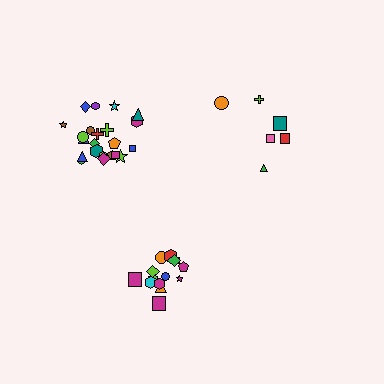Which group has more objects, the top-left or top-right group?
The top-left group.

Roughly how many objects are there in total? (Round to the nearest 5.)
Roughly 45 objects in total.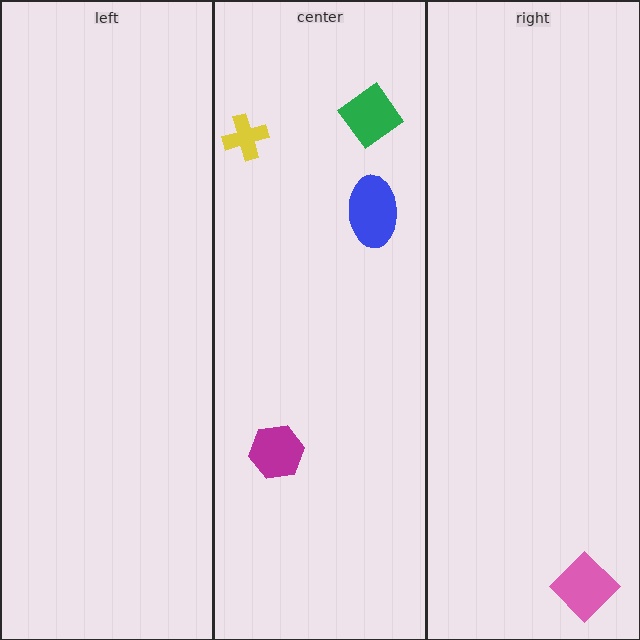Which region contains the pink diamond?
The right region.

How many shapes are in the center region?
4.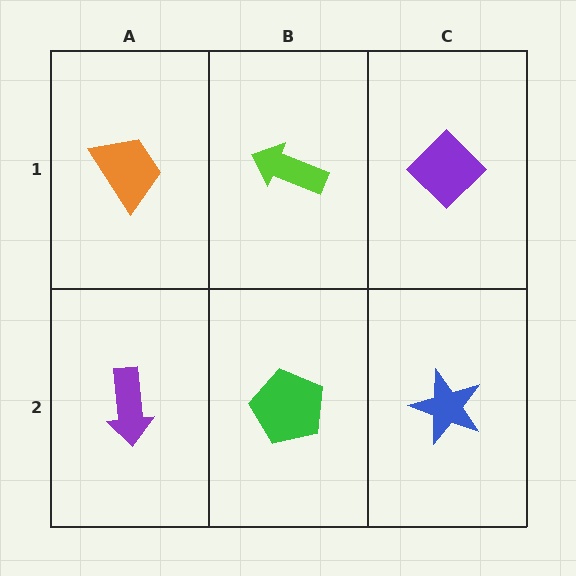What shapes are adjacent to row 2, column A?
An orange trapezoid (row 1, column A), a green pentagon (row 2, column B).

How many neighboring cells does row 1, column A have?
2.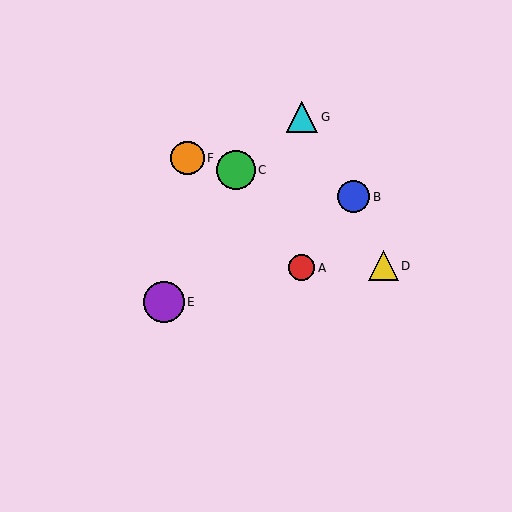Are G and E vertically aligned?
No, G is at x≈302 and E is at x≈164.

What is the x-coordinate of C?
Object C is at x≈236.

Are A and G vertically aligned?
Yes, both are at x≈302.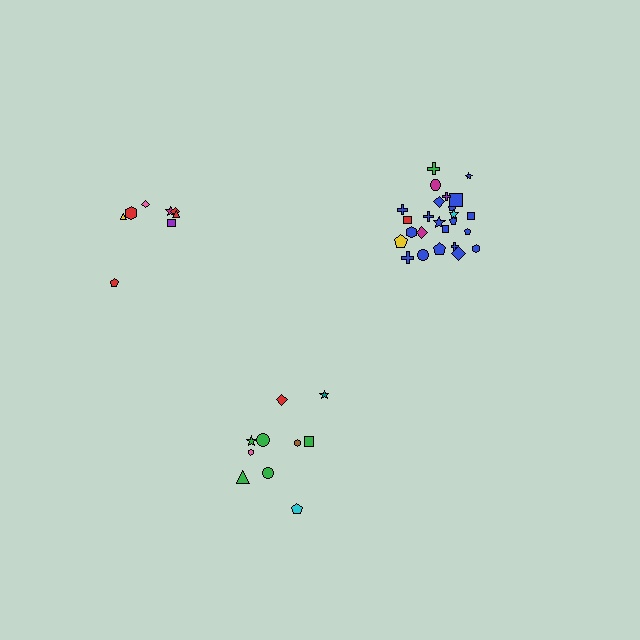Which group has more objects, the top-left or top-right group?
The top-right group.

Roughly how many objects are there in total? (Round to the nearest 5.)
Roughly 45 objects in total.